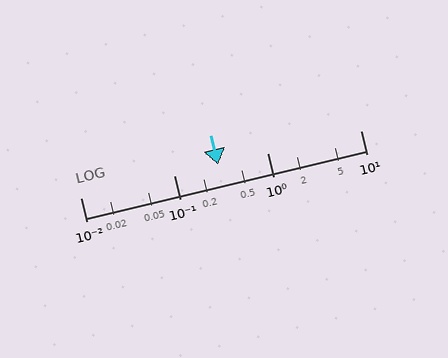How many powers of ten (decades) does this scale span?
The scale spans 3 decades, from 0.01 to 10.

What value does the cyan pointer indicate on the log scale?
The pointer indicates approximately 0.3.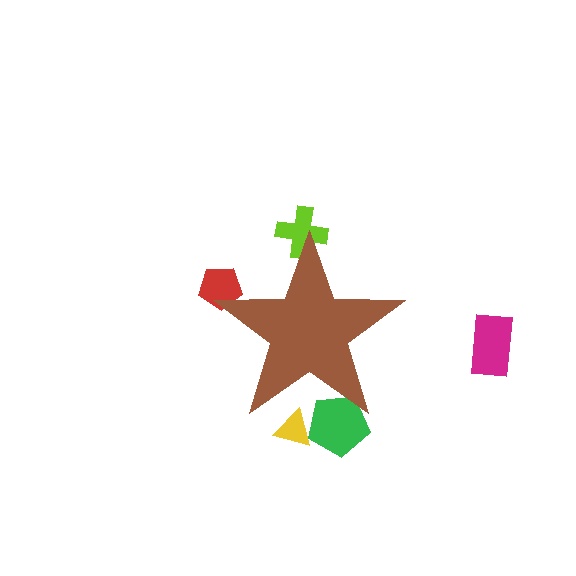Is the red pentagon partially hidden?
Yes, the red pentagon is partially hidden behind the brown star.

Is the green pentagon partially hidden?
Yes, the green pentagon is partially hidden behind the brown star.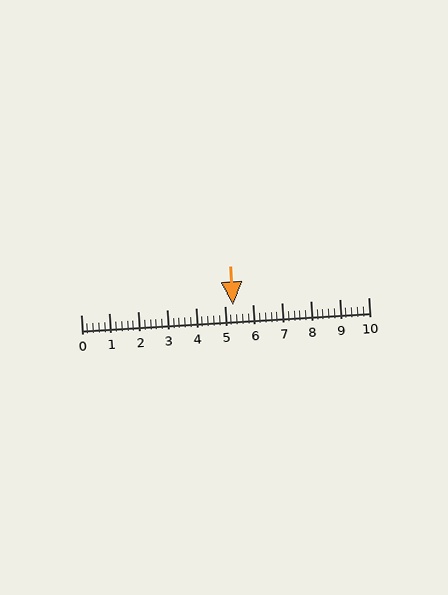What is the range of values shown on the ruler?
The ruler shows values from 0 to 10.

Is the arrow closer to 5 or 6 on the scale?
The arrow is closer to 5.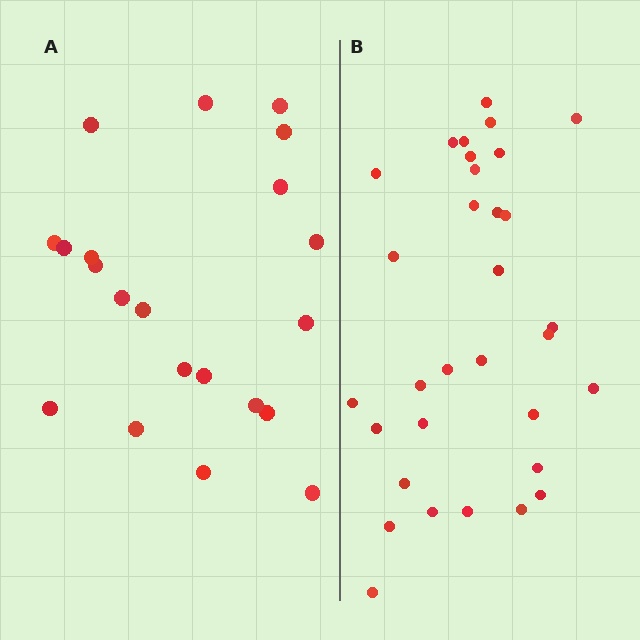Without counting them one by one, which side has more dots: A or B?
Region B (the right region) has more dots.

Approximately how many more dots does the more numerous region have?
Region B has roughly 12 or so more dots than region A.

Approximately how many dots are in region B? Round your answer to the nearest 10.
About 30 dots. (The exact count is 32, which rounds to 30.)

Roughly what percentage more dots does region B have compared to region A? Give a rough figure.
About 50% more.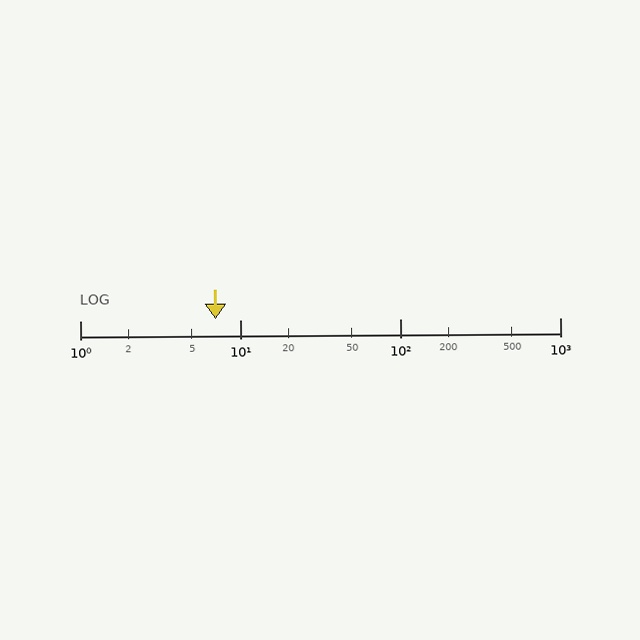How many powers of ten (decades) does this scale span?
The scale spans 3 decades, from 1 to 1000.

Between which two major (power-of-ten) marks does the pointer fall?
The pointer is between 1 and 10.